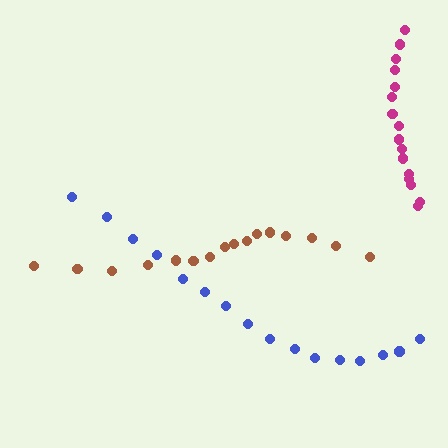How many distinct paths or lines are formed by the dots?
There are 3 distinct paths.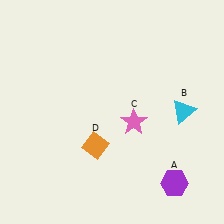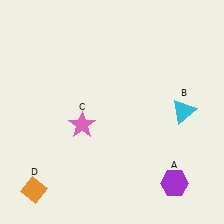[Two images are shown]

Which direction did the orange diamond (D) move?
The orange diamond (D) moved left.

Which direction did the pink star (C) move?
The pink star (C) moved left.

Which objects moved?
The objects that moved are: the pink star (C), the orange diamond (D).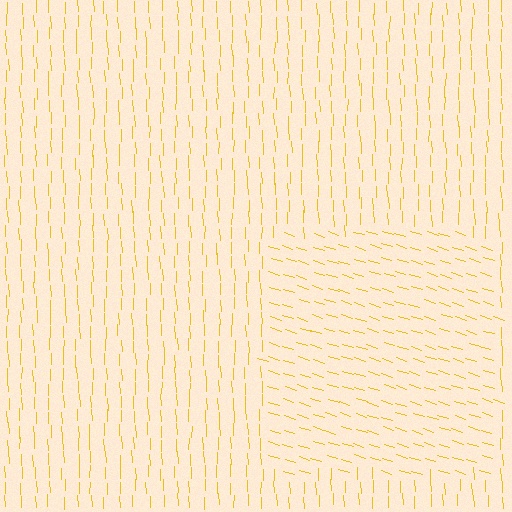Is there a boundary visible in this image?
Yes, there is a texture boundary formed by a change in line orientation.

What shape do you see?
I see a rectangle.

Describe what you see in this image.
The image is filled with small yellow line segments. A rectangle region in the image has lines oriented differently from the surrounding lines, creating a visible texture boundary.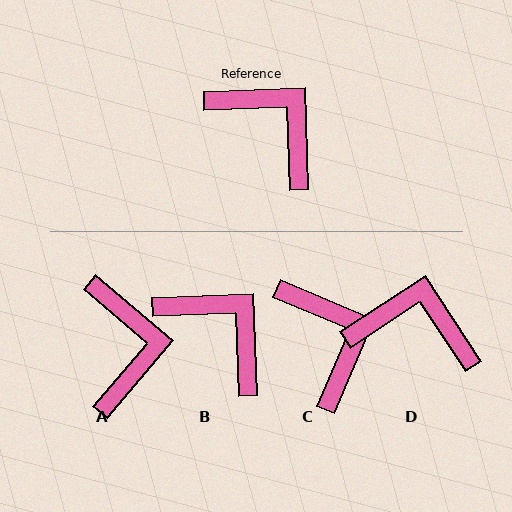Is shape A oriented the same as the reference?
No, it is off by about 43 degrees.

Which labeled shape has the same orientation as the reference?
B.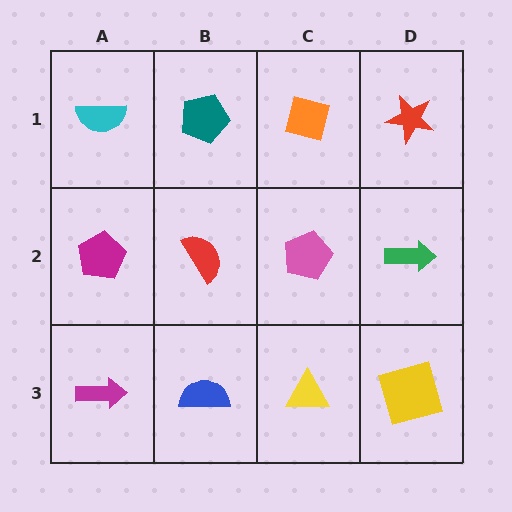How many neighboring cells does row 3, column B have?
3.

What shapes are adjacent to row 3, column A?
A magenta pentagon (row 2, column A), a blue semicircle (row 3, column B).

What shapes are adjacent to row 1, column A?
A magenta pentagon (row 2, column A), a teal pentagon (row 1, column B).